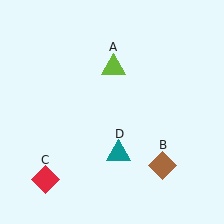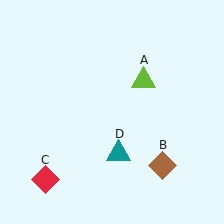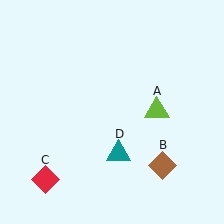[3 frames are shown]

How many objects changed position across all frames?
1 object changed position: lime triangle (object A).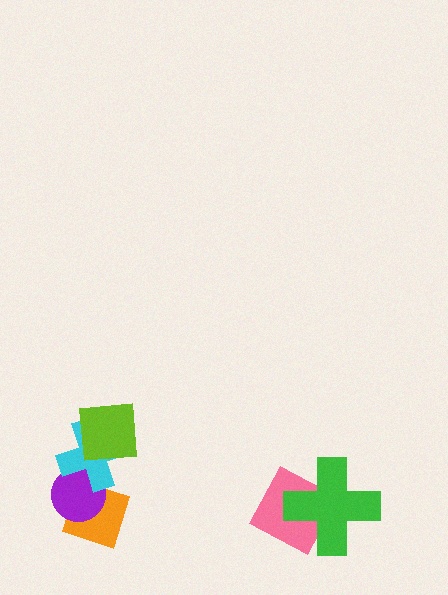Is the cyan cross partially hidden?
Yes, it is partially covered by another shape.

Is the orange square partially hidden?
Yes, it is partially covered by another shape.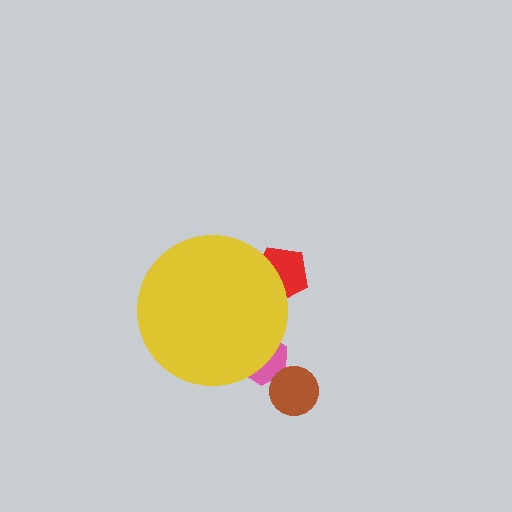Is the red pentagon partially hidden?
Yes, the red pentagon is partially hidden behind the yellow circle.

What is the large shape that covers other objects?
A yellow circle.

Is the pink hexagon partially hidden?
Yes, the pink hexagon is partially hidden behind the yellow circle.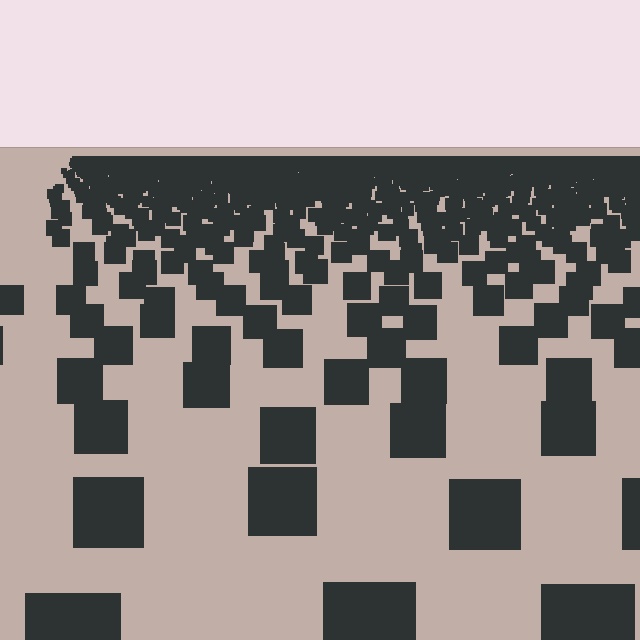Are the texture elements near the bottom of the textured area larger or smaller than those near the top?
Larger. Near the bottom, elements are closer to the viewer and appear at a bigger on-screen size.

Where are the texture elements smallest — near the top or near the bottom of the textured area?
Near the top.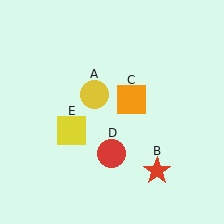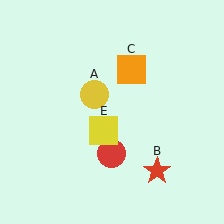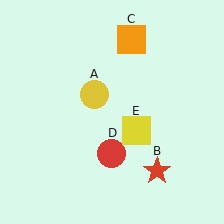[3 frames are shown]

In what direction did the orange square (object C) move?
The orange square (object C) moved up.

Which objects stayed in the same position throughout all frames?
Yellow circle (object A) and red star (object B) and red circle (object D) remained stationary.